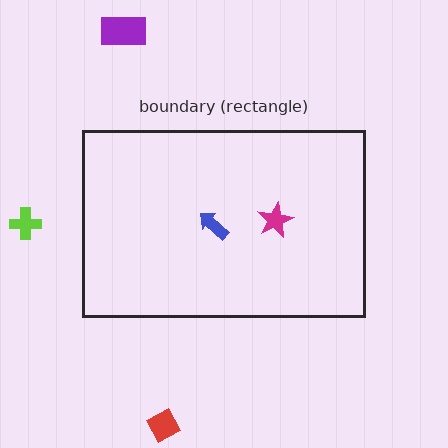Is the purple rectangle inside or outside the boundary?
Outside.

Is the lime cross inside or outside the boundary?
Outside.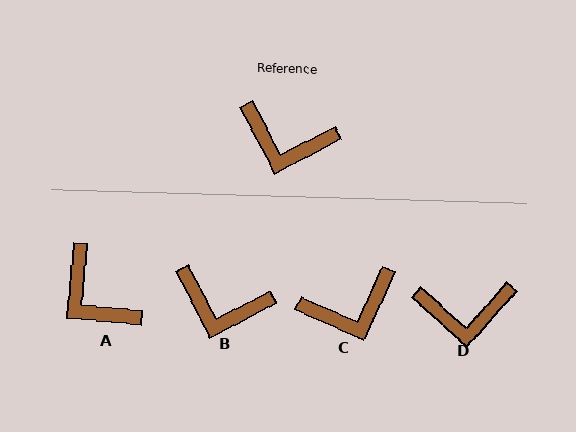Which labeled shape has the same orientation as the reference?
B.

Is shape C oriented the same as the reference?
No, it is off by about 38 degrees.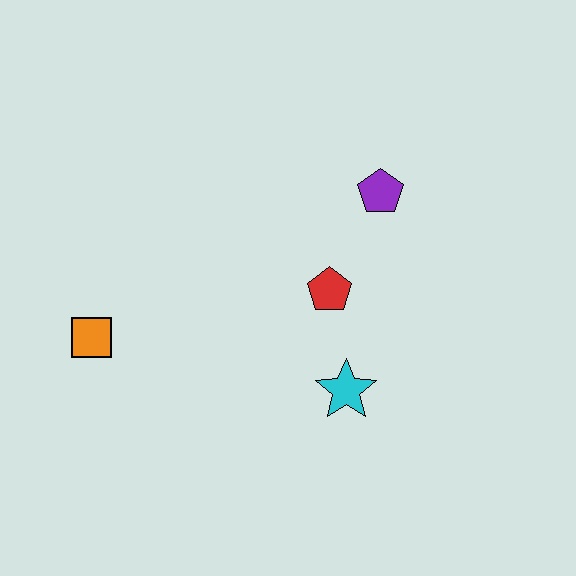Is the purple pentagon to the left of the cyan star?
No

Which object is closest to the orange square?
The red pentagon is closest to the orange square.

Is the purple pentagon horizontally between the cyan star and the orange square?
No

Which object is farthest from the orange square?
The purple pentagon is farthest from the orange square.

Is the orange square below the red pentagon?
Yes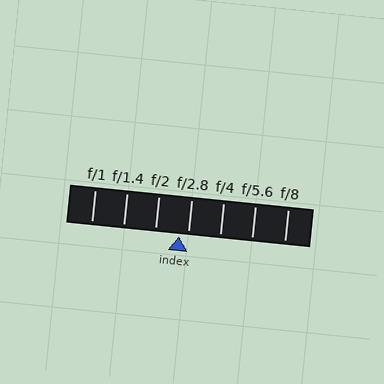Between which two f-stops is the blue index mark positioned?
The index mark is between f/2 and f/2.8.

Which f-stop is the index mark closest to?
The index mark is closest to f/2.8.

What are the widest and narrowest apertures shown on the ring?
The widest aperture shown is f/1 and the narrowest is f/8.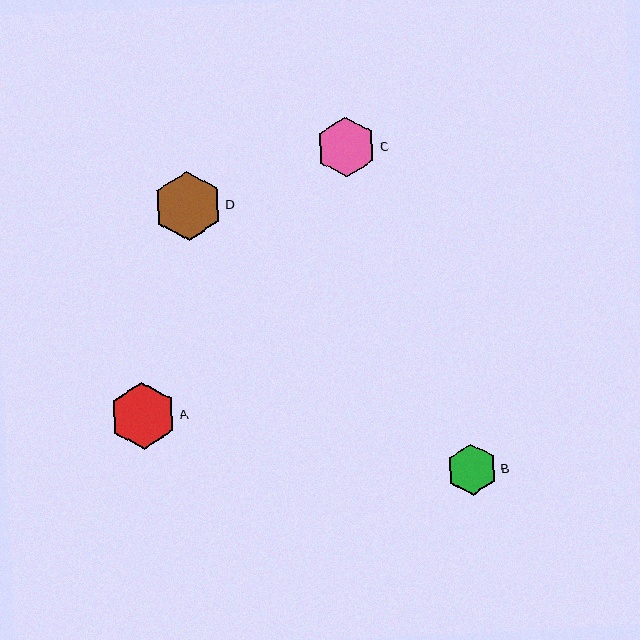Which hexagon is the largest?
Hexagon D is the largest with a size of approximately 69 pixels.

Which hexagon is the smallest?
Hexagon B is the smallest with a size of approximately 51 pixels.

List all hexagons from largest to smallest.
From largest to smallest: D, A, C, B.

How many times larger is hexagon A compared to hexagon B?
Hexagon A is approximately 1.3 times the size of hexagon B.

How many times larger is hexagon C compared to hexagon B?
Hexagon C is approximately 1.2 times the size of hexagon B.